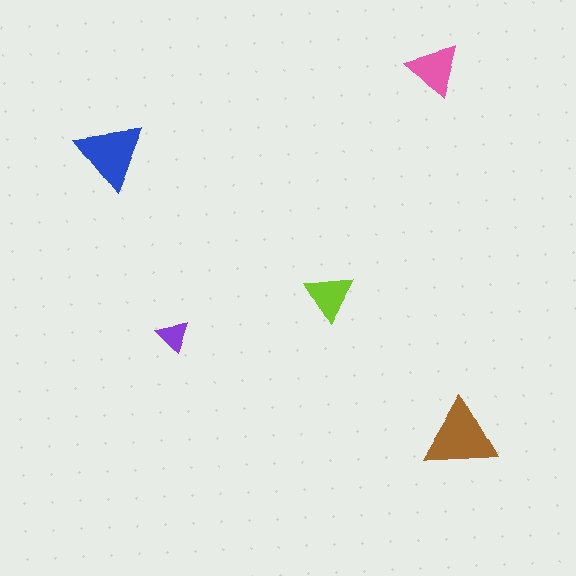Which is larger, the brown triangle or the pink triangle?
The brown one.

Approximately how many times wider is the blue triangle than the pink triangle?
About 1.5 times wider.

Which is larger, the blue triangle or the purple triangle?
The blue one.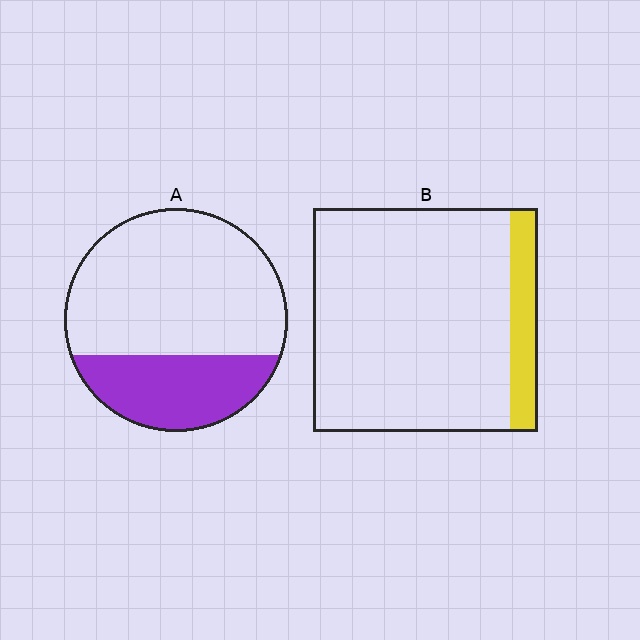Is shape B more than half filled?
No.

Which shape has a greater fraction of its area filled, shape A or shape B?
Shape A.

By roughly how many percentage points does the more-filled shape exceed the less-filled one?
By roughly 20 percentage points (A over B).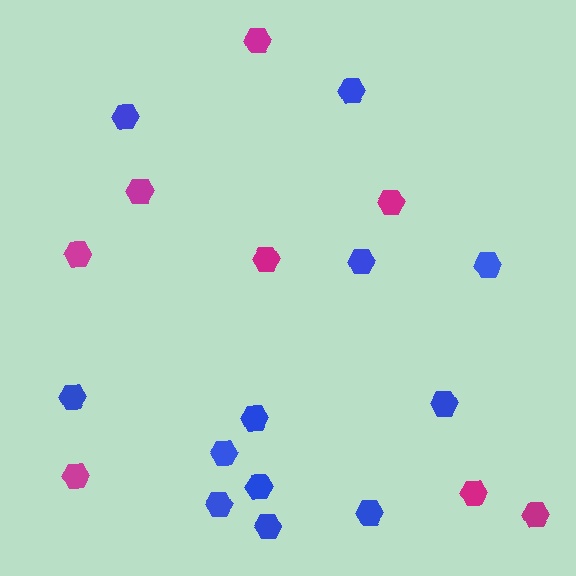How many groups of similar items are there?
There are 2 groups: one group of magenta hexagons (8) and one group of blue hexagons (12).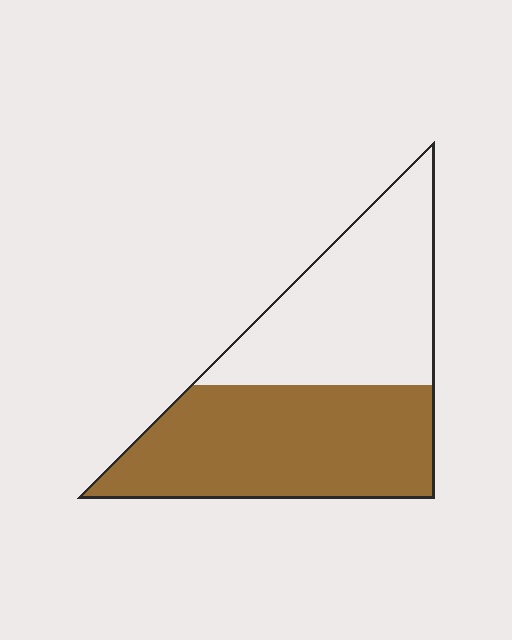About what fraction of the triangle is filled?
About one half (1/2).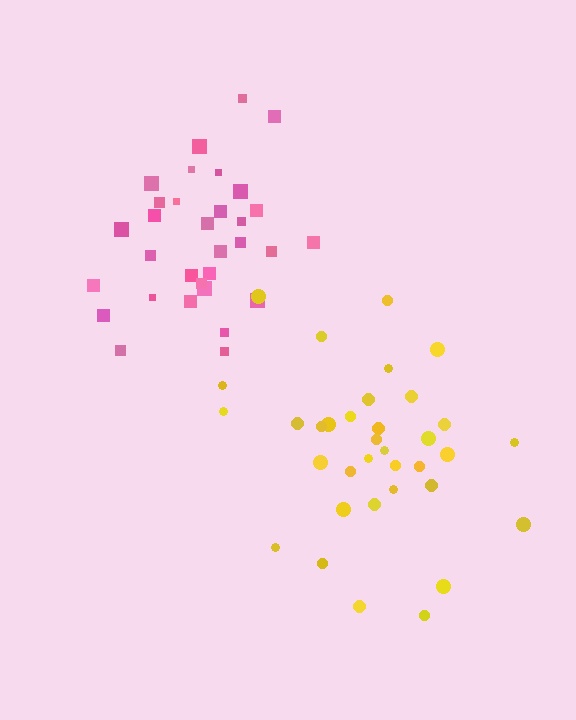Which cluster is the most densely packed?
Pink.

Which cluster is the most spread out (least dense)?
Yellow.